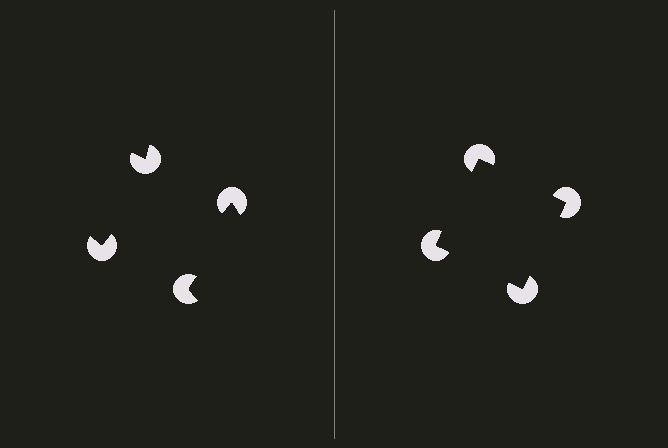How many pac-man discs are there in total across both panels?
8 — 4 on each side.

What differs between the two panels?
The pac-man discs are positioned identically on both sides; only the wedge orientations differ. On the right they align to a square; on the left they are misaligned.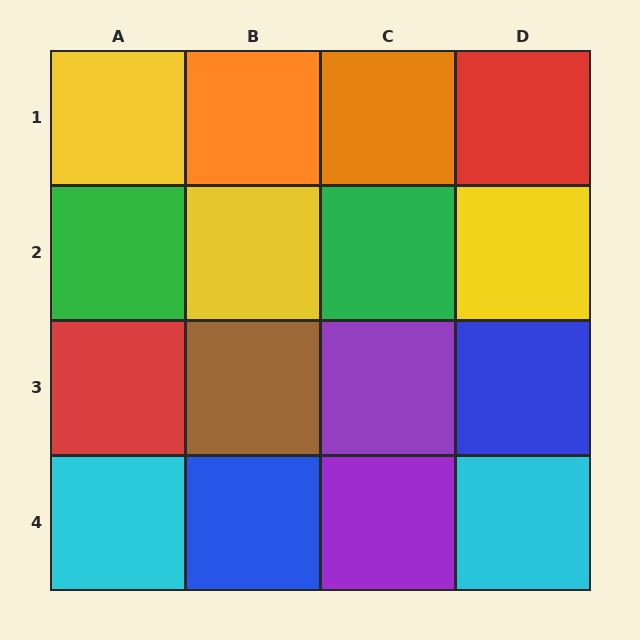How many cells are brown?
1 cell is brown.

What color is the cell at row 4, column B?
Blue.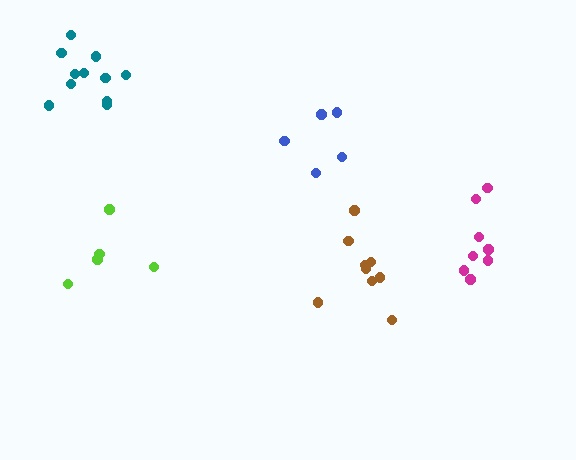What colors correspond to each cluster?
The clusters are colored: magenta, blue, brown, teal, lime.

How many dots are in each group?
Group 1: 8 dots, Group 2: 5 dots, Group 3: 9 dots, Group 4: 11 dots, Group 5: 5 dots (38 total).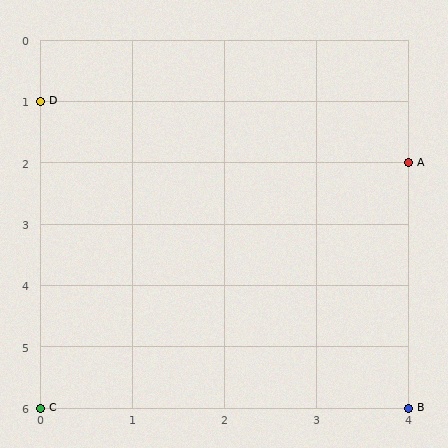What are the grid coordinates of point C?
Point C is at grid coordinates (0, 6).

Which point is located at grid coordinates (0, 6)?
Point C is at (0, 6).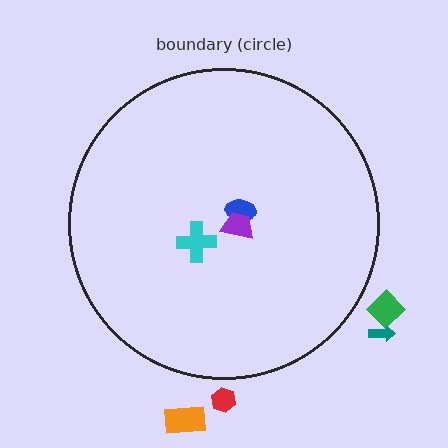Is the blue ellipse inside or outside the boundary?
Inside.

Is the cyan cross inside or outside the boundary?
Inside.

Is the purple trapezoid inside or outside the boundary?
Inside.